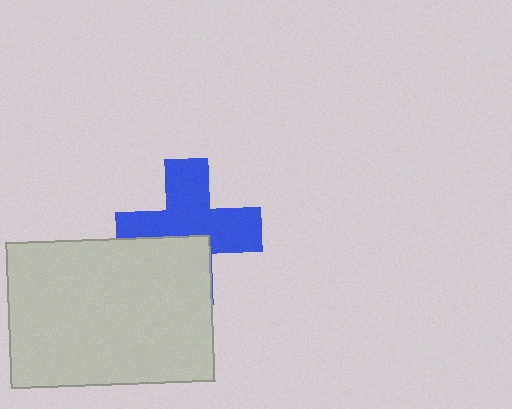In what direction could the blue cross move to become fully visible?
The blue cross could move up. That would shift it out from behind the light gray rectangle entirely.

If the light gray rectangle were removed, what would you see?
You would see the complete blue cross.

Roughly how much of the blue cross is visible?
About half of it is visible (roughly 64%).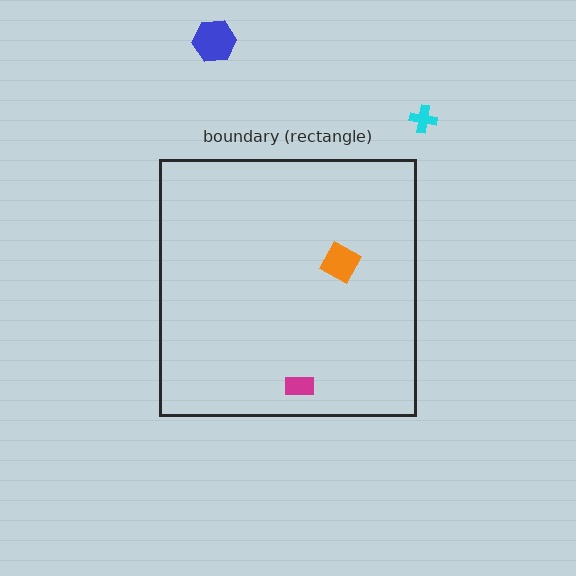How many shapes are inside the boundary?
2 inside, 2 outside.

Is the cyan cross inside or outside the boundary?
Outside.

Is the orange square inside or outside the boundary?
Inside.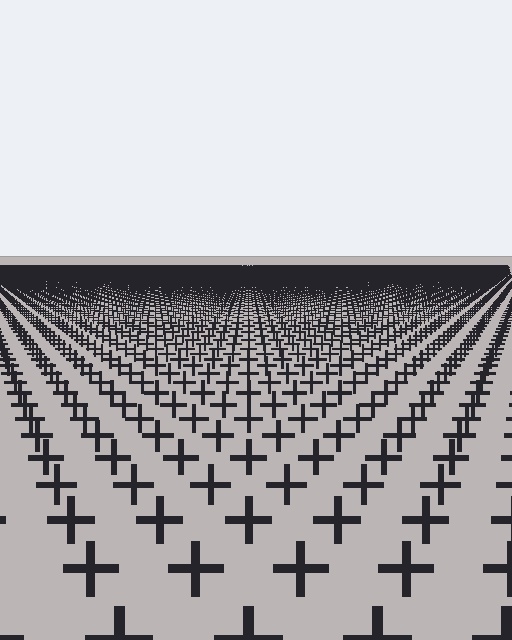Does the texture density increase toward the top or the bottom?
Density increases toward the top.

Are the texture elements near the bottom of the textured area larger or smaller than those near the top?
Larger. Near the bottom, elements are closer to the viewer and appear at a bigger on-screen size.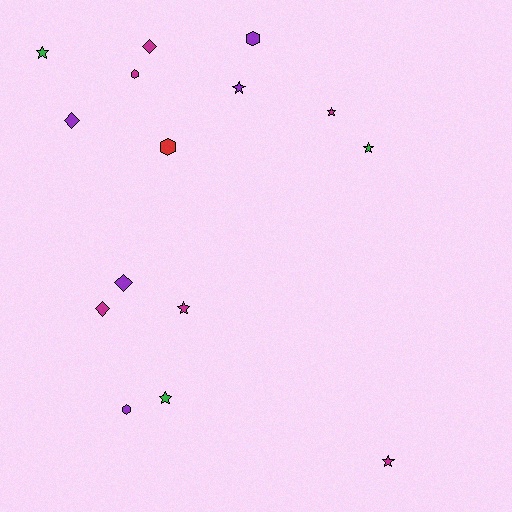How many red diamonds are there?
There are no red diamonds.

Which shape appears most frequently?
Star, with 7 objects.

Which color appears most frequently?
Magenta, with 6 objects.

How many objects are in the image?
There are 15 objects.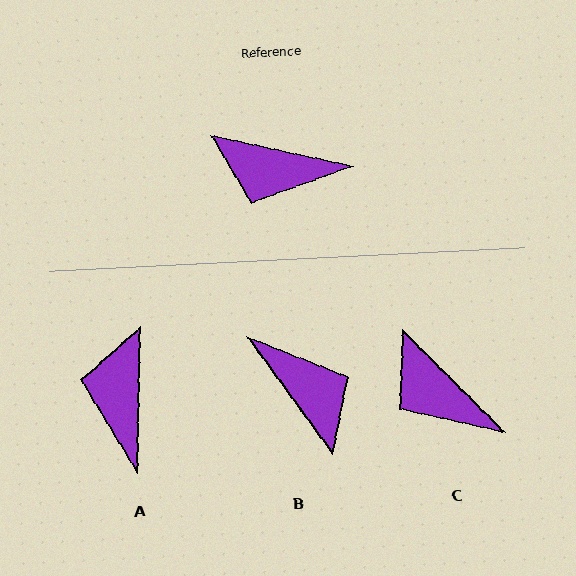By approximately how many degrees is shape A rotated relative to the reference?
Approximately 79 degrees clockwise.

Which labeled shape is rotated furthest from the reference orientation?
B, about 138 degrees away.